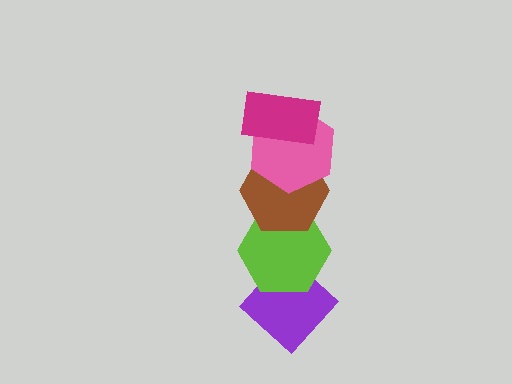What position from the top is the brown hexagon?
The brown hexagon is 3rd from the top.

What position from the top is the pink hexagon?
The pink hexagon is 2nd from the top.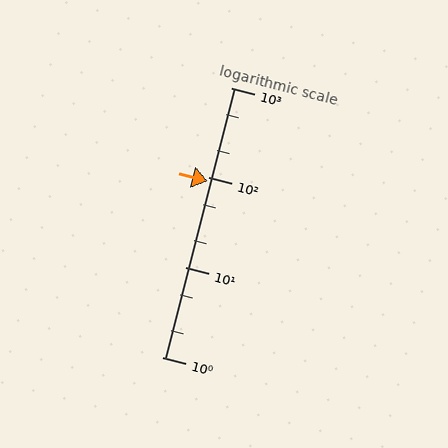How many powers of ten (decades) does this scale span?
The scale spans 3 decades, from 1 to 1000.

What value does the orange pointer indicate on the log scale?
The pointer indicates approximately 92.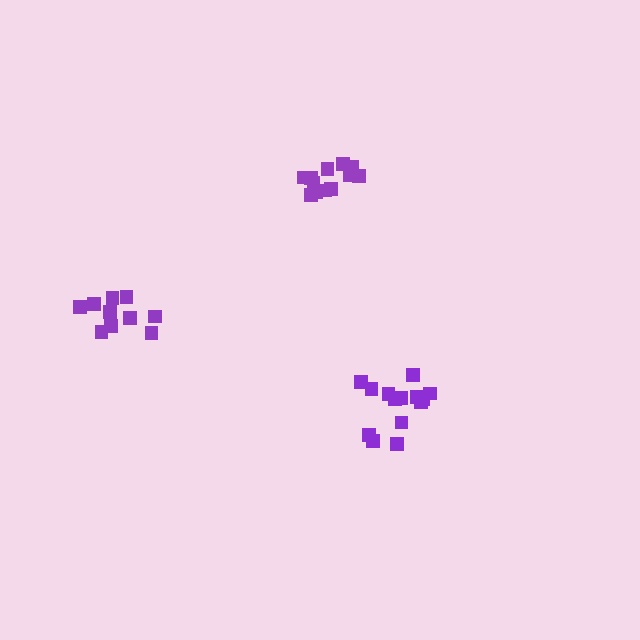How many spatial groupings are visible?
There are 3 spatial groupings.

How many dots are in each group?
Group 1: 10 dots, Group 2: 14 dots, Group 3: 12 dots (36 total).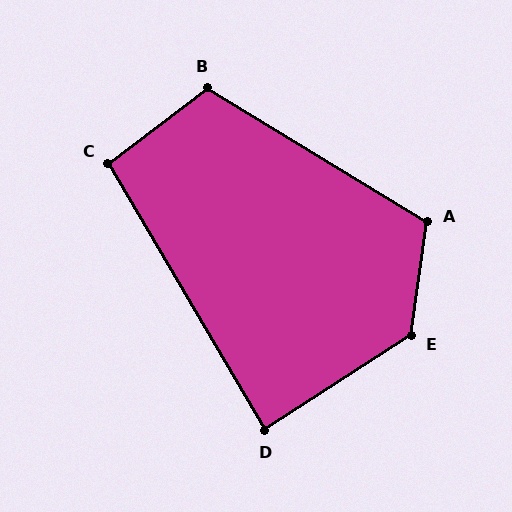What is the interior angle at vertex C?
Approximately 97 degrees (obtuse).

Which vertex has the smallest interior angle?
D, at approximately 87 degrees.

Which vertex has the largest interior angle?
E, at approximately 131 degrees.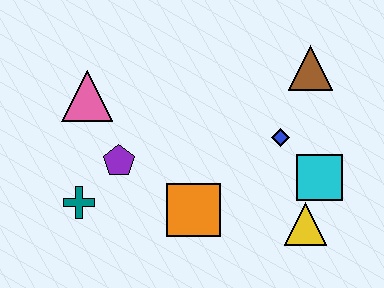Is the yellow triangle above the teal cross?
No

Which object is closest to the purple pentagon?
The teal cross is closest to the purple pentagon.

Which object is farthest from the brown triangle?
The teal cross is farthest from the brown triangle.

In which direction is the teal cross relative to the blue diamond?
The teal cross is to the left of the blue diamond.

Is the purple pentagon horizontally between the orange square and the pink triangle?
Yes